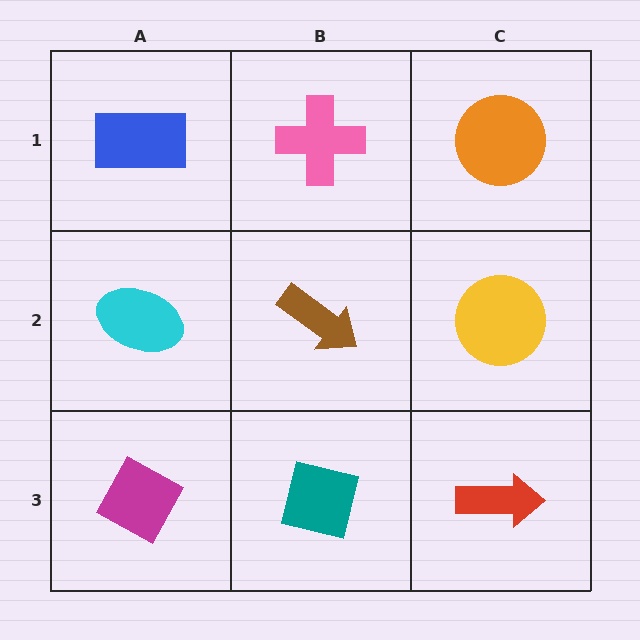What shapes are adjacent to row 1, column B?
A brown arrow (row 2, column B), a blue rectangle (row 1, column A), an orange circle (row 1, column C).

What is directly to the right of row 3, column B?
A red arrow.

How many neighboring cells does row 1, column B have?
3.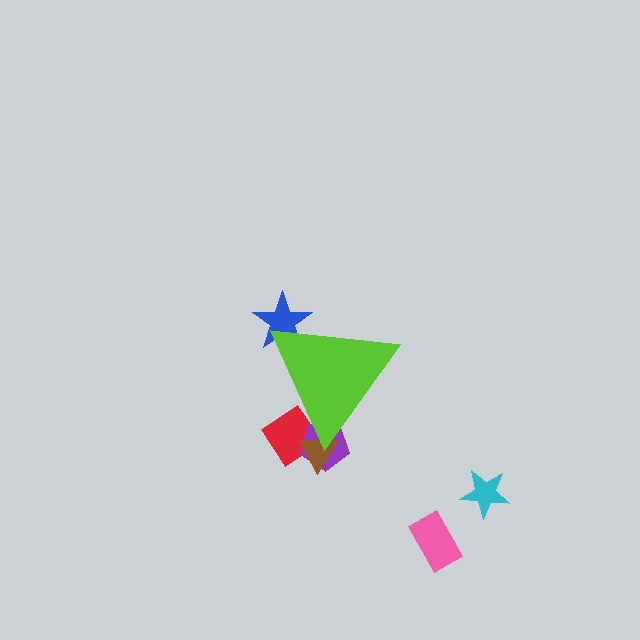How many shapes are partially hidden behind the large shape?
4 shapes are partially hidden.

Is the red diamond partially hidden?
Yes, the red diamond is partially hidden behind the lime triangle.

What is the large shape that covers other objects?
A lime triangle.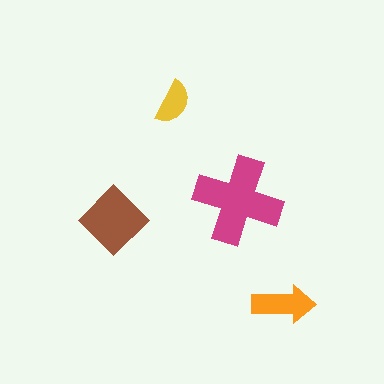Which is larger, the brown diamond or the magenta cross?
The magenta cross.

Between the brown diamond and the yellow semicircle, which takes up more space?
The brown diamond.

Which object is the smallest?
The yellow semicircle.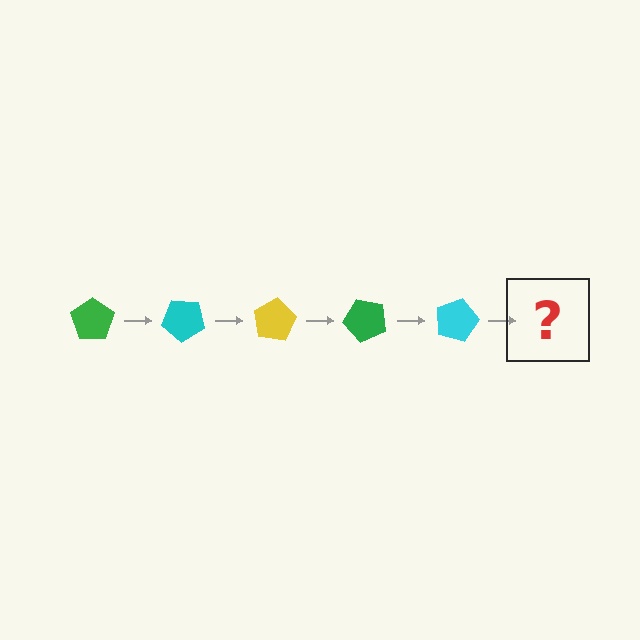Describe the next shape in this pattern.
It should be a yellow pentagon, rotated 200 degrees from the start.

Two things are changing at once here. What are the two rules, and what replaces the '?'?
The two rules are that it rotates 40 degrees each step and the color cycles through green, cyan, and yellow. The '?' should be a yellow pentagon, rotated 200 degrees from the start.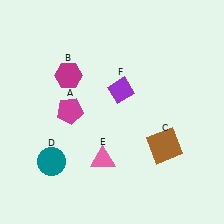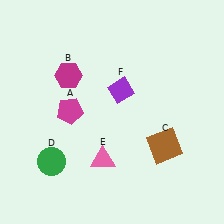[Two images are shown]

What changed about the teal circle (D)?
In Image 1, D is teal. In Image 2, it changed to green.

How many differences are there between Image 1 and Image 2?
There is 1 difference between the two images.